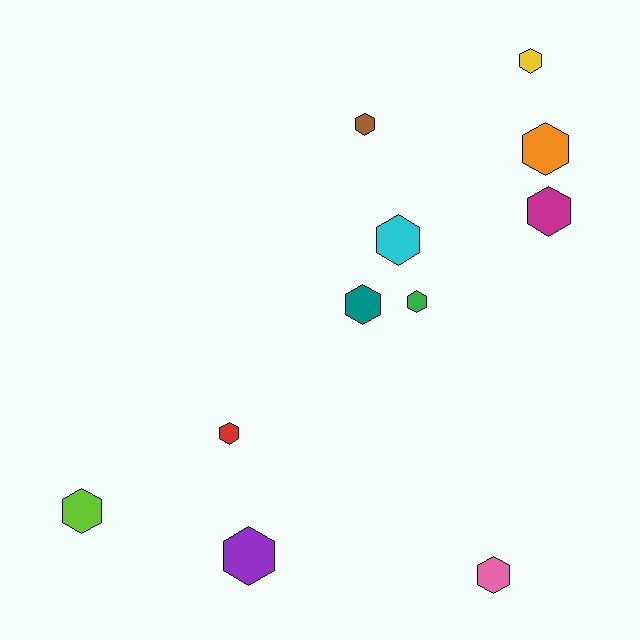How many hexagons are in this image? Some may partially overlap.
There are 11 hexagons.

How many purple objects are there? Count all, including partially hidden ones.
There is 1 purple object.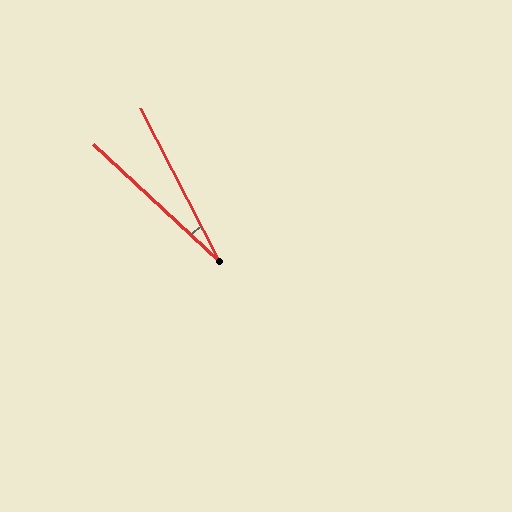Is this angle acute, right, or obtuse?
It is acute.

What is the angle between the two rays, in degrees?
Approximately 20 degrees.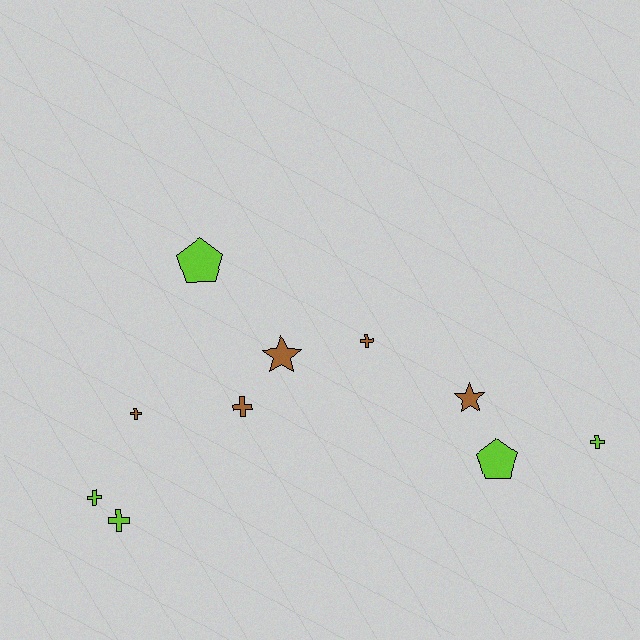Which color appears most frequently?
Lime, with 5 objects.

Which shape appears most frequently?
Cross, with 6 objects.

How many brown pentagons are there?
There are no brown pentagons.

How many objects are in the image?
There are 10 objects.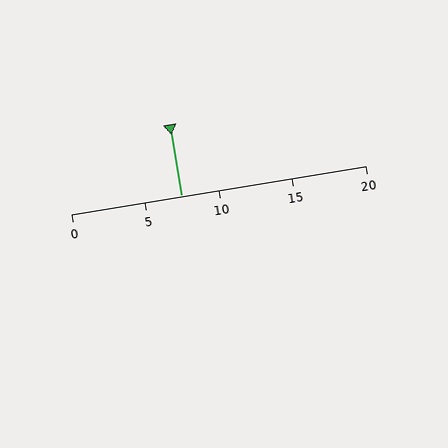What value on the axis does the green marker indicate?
The marker indicates approximately 7.5.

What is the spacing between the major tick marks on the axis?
The major ticks are spaced 5 apart.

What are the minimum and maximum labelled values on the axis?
The axis runs from 0 to 20.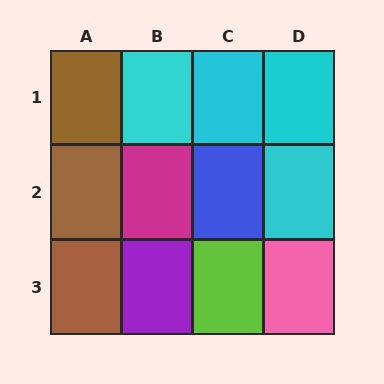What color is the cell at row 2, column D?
Cyan.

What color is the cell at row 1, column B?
Cyan.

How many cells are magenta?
1 cell is magenta.